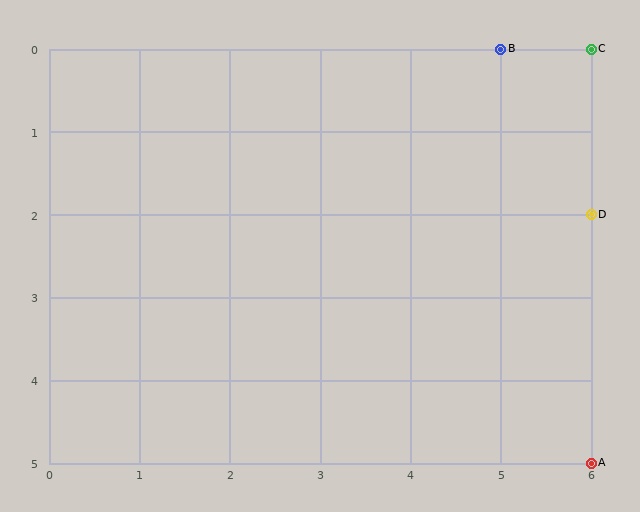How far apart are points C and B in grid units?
Points C and B are 1 column apart.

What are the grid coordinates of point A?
Point A is at grid coordinates (6, 5).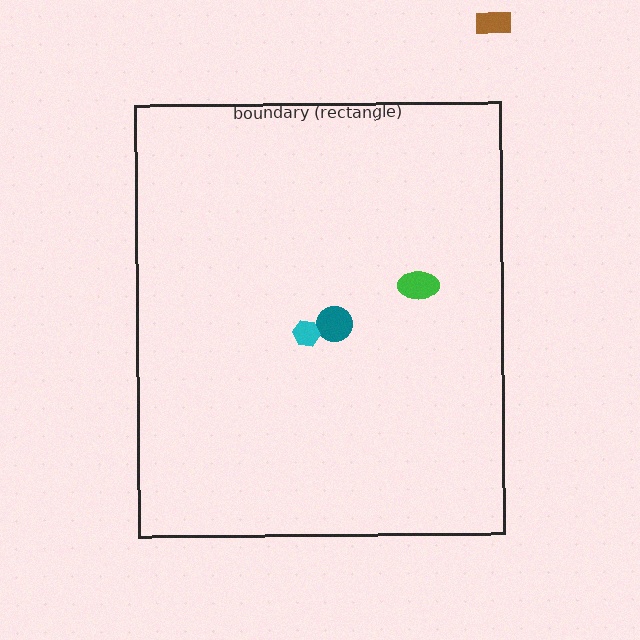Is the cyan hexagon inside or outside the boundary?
Inside.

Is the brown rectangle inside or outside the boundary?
Outside.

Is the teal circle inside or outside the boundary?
Inside.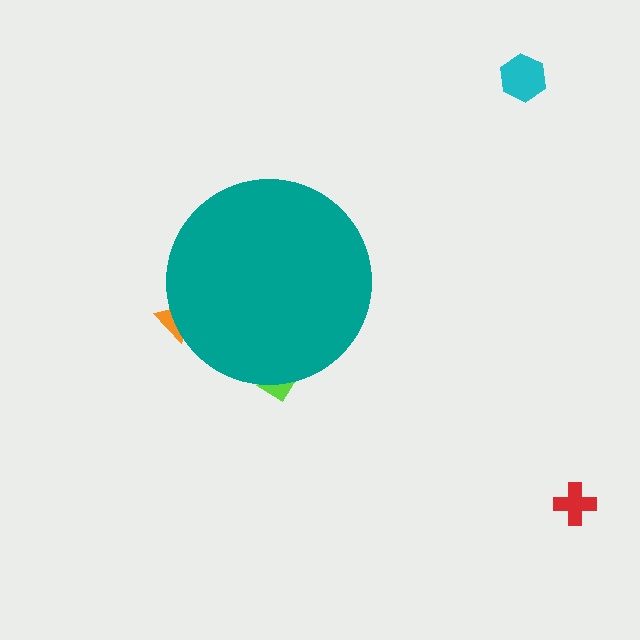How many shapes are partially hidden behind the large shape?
2 shapes are partially hidden.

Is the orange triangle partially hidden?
Yes, the orange triangle is partially hidden behind the teal circle.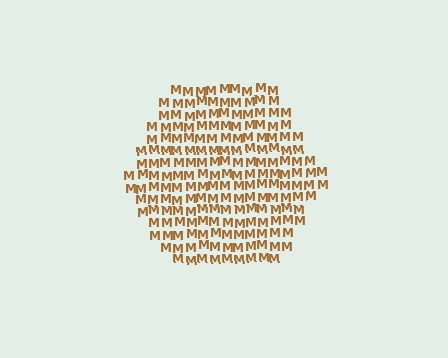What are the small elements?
The small elements are letter M's.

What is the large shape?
The large shape is a hexagon.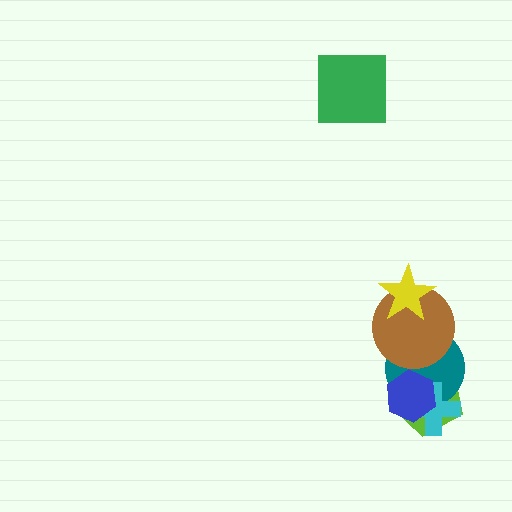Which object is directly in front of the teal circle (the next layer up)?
The brown circle is directly in front of the teal circle.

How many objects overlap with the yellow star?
1 object overlaps with the yellow star.